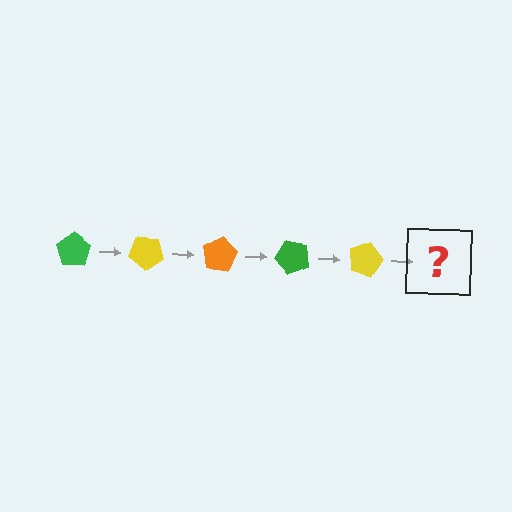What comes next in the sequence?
The next element should be an orange pentagon, rotated 200 degrees from the start.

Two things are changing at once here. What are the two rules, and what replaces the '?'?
The two rules are that it rotates 40 degrees each step and the color cycles through green, yellow, and orange. The '?' should be an orange pentagon, rotated 200 degrees from the start.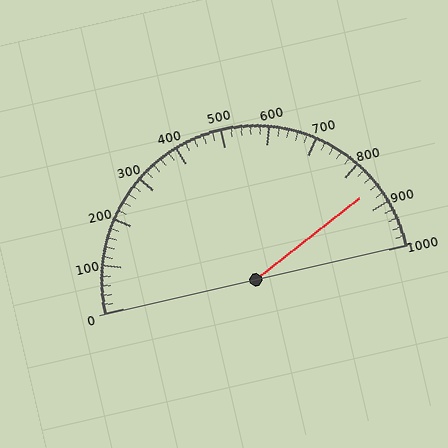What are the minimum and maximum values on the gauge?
The gauge ranges from 0 to 1000.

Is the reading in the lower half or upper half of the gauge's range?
The reading is in the upper half of the range (0 to 1000).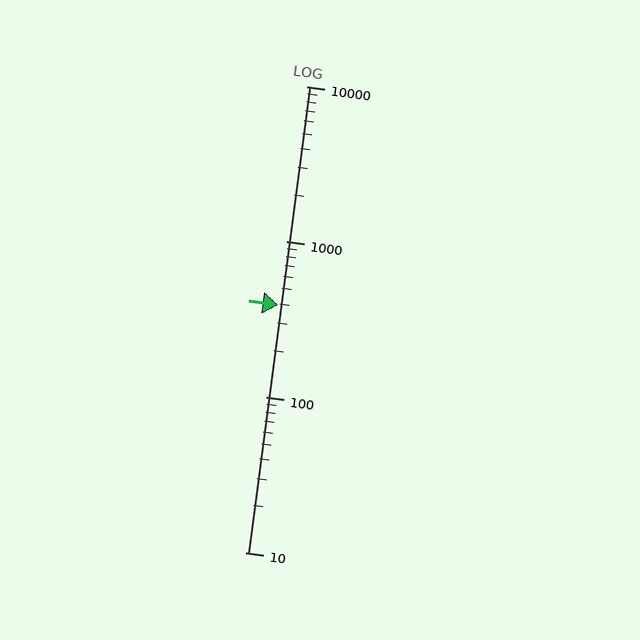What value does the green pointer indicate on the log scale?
The pointer indicates approximately 390.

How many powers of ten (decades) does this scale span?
The scale spans 3 decades, from 10 to 10000.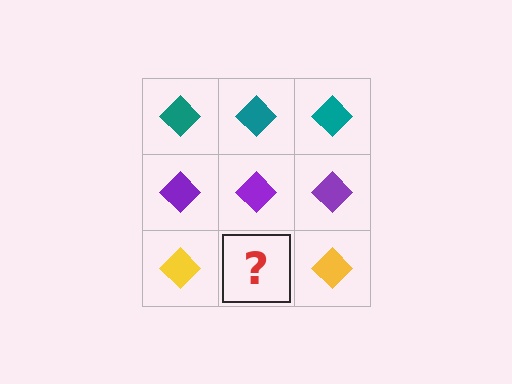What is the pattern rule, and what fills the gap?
The rule is that each row has a consistent color. The gap should be filled with a yellow diamond.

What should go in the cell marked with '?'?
The missing cell should contain a yellow diamond.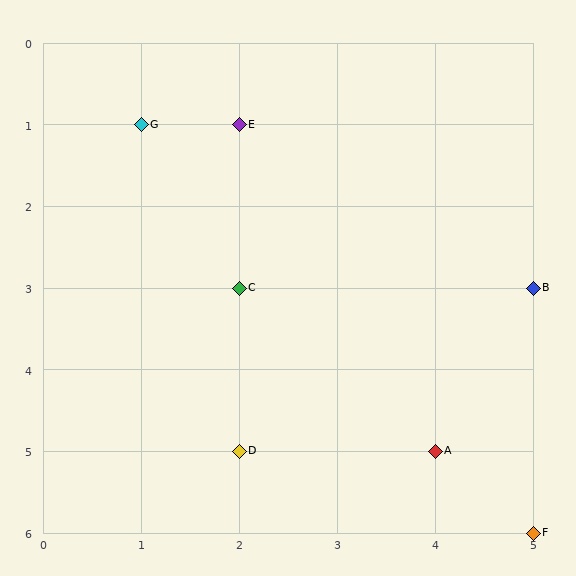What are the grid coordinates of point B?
Point B is at grid coordinates (5, 3).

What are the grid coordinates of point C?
Point C is at grid coordinates (2, 3).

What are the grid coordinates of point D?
Point D is at grid coordinates (2, 5).